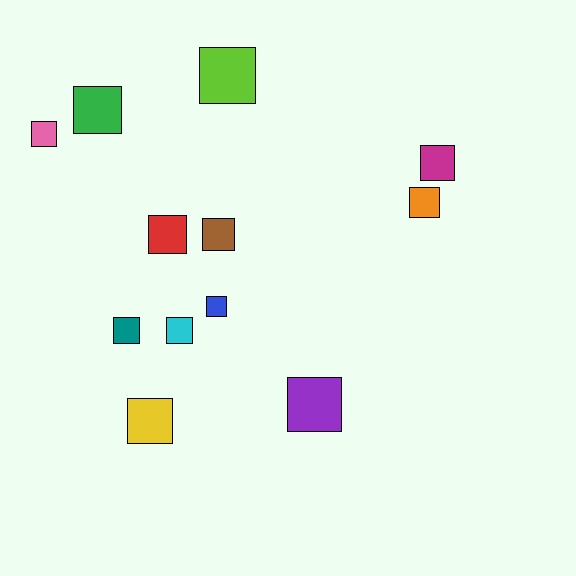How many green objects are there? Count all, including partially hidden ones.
There is 1 green object.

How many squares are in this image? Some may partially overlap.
There are 12 squares.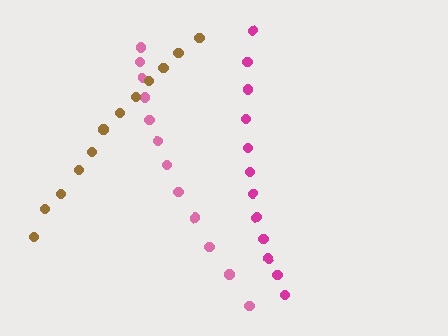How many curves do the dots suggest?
There are 3 distinct paths.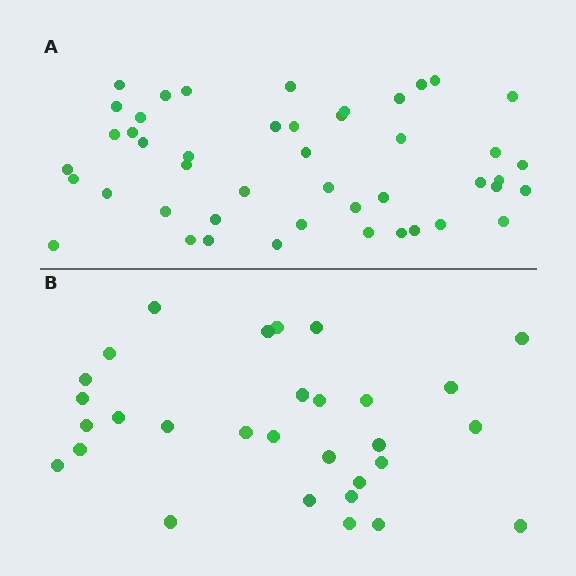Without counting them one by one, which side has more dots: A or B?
Region A (the top region) has more dots.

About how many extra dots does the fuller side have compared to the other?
Region A has approximately 15 more dots than region B.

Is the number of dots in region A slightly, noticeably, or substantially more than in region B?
Region A has substantially more. The ratio is roughly 1.5 to 1.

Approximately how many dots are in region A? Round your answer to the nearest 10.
About 50 dots. (The exact count is 46, which rounds to 50.)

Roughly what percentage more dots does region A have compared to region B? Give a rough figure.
About 55% more.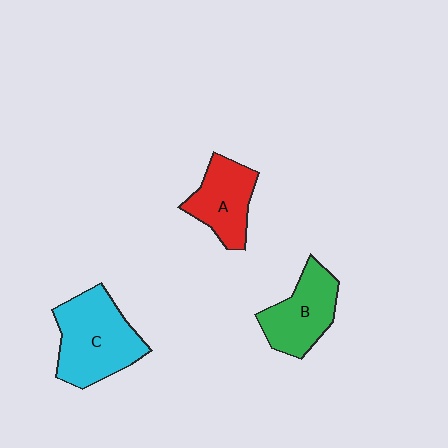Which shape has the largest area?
Shape C (cyan).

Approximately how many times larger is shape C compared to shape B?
Approximately 1.4 times.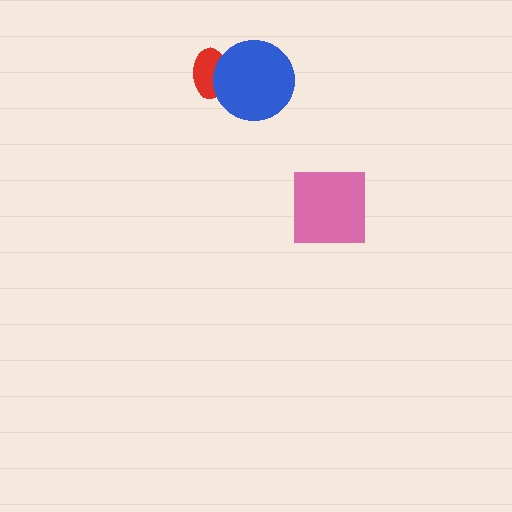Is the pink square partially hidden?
No, no other shape covers it.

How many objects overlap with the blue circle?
1 object overlaps with the blue circle.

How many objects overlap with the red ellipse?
1 object overlaps with the red ellipse.